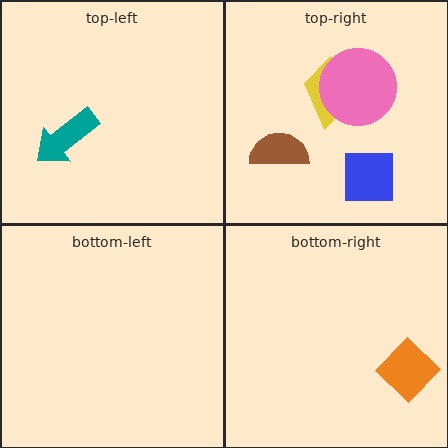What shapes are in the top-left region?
The teal arrow.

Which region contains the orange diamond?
The bottom-right region.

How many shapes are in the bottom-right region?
1.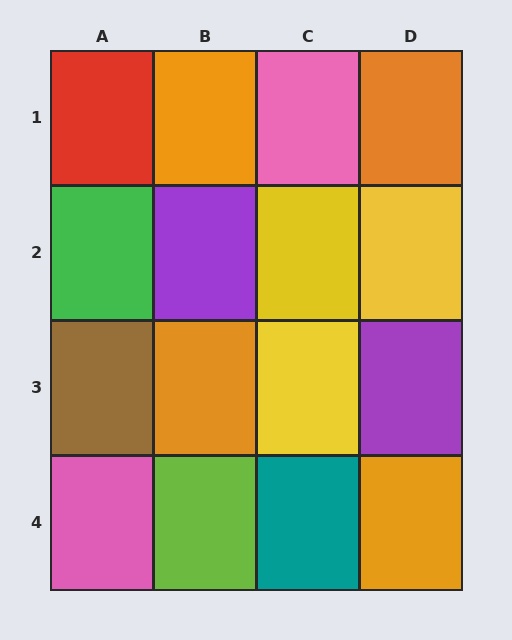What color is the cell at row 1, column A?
Red.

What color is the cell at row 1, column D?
Orange.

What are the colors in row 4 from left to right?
Pink, lime, teal, orange.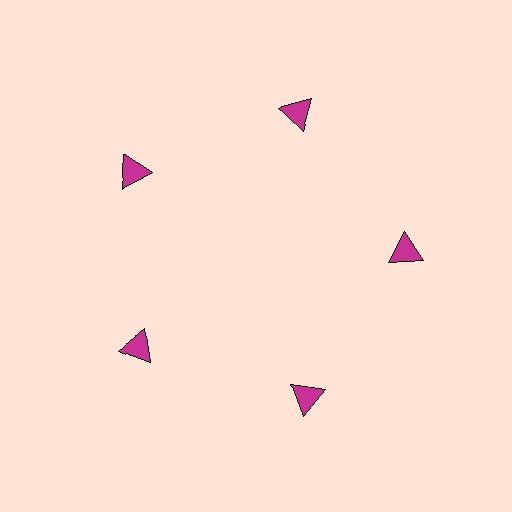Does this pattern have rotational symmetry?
Yes, this pattern has 5-fold rotational symmetry. It looks the same after rotating 72 degrees around the center.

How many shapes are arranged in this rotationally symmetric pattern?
There are 5 shapes, arranged in 5 groups of 1.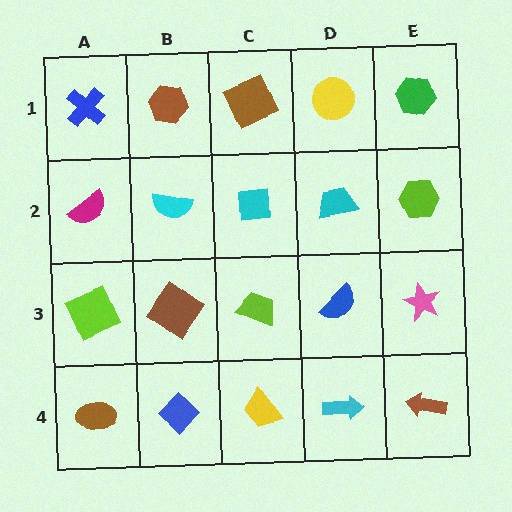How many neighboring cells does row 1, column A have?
2.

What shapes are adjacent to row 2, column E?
A green hexagon (row 1, column E), a pink star (row 3, column E), a cyan trapezoid (row 2, column D).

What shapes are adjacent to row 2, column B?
A brown hexagon (row 1, column B), a brown diamond (row 3, column B), a magenta semicircle (row 2, column A), a cyan square (row 2, column C).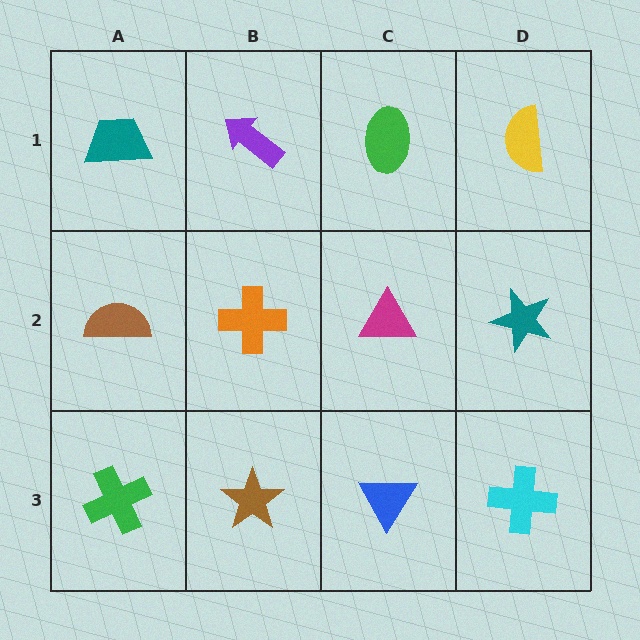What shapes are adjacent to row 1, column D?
A teal star (row 2, column D), a green ellipse (row 1, column C).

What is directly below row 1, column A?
A brown semicircle.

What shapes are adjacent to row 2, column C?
A green ellipse (row 1, column C), a blue triangle (row 3, column C), an orange cross (row 2, column B), a teal star (row 2, column D).